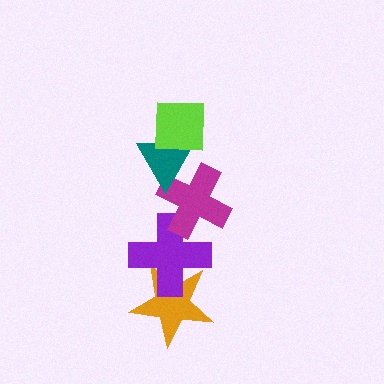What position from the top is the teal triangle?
The teal triangle is 2nd from the top.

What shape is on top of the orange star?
The purple cross is on top of the orange star.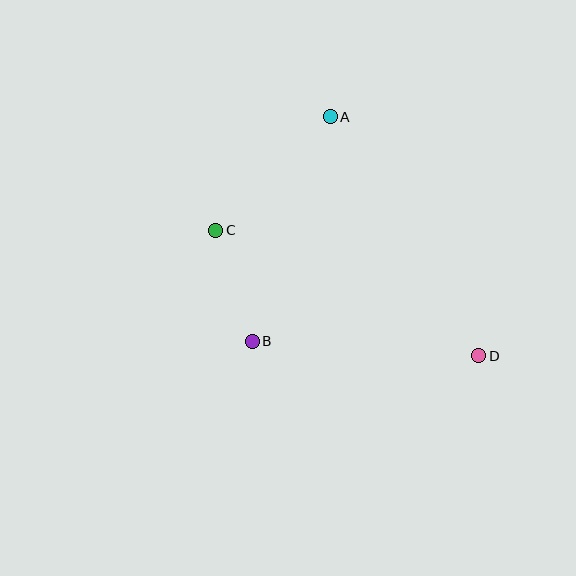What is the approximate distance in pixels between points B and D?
The distance between B and D is approximately 227 pixels.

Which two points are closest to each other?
Points B and C are closest to each other.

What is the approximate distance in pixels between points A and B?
The distance between A and B is approximately 238 pixels.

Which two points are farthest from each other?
Points C and D are farthest from each other.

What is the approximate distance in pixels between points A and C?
The distance between A and C is approximately 161 pixels.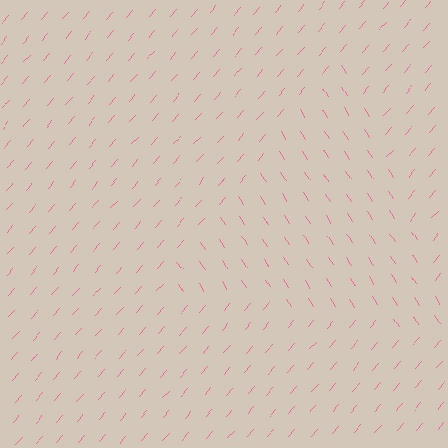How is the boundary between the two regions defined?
The boundary is defined purely by a change in line orientation (approximately 74 degrees difference). All lines are the same color and thickness.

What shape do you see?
I see a triangle.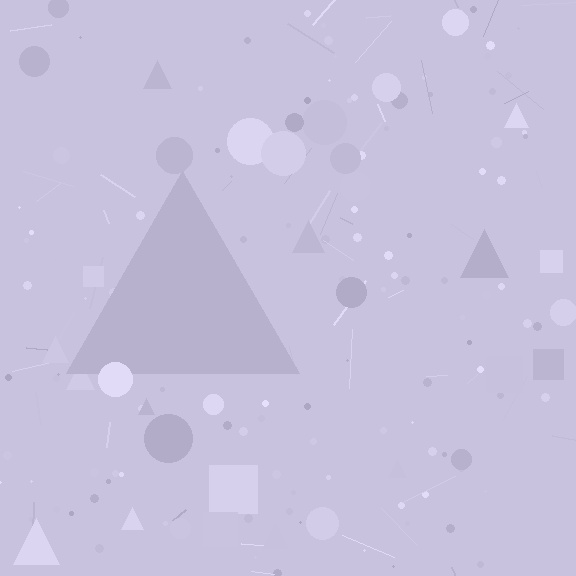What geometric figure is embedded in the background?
A triangle is embedded in the background.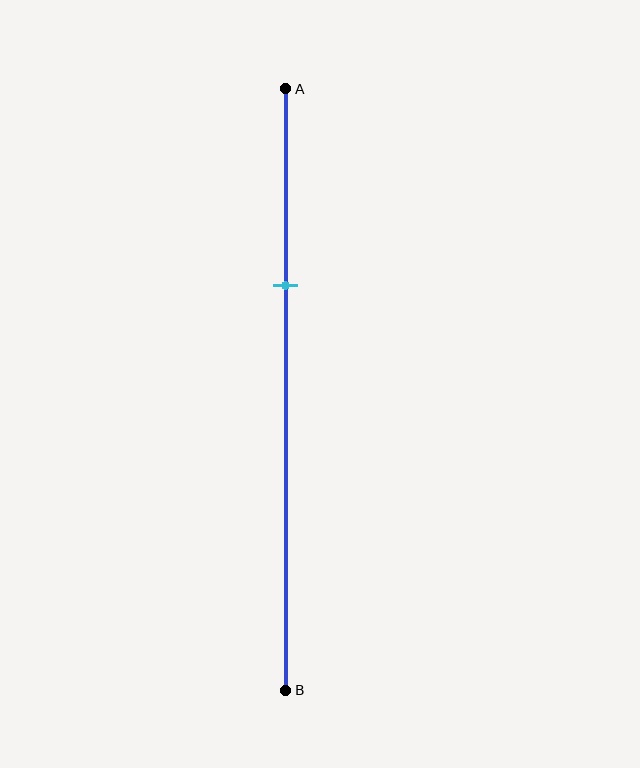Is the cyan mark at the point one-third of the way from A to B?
Yes, the mark is approximately at the one-third point.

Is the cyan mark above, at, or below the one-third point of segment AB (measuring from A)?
The cyan mark is approximately at the one-third point of segment AB.